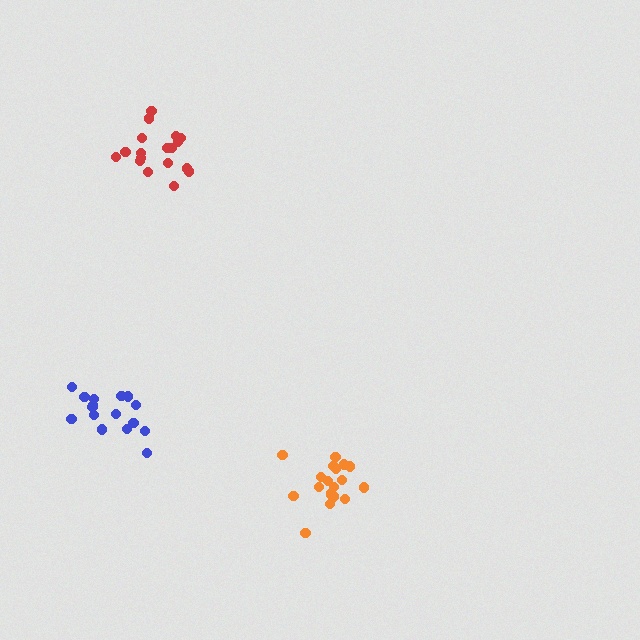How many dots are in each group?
Group 1: 18 dots, Group 2: 19 dots, Group 3: 16 dots (53 total).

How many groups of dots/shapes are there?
There are 3 groups.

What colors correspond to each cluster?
The clusters are colored: red, orange, blue.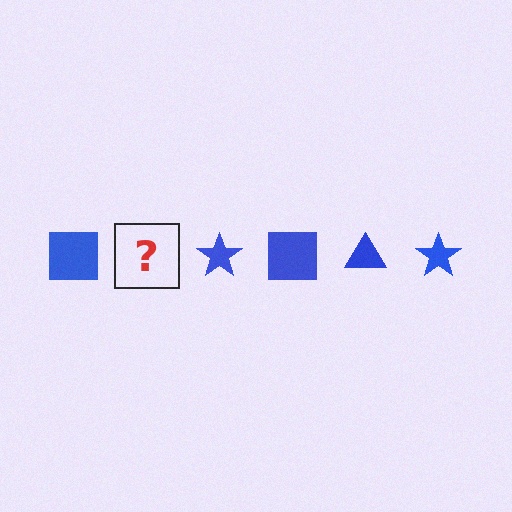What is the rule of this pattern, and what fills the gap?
The rule is that the pattern cycles through square, triangle, star shapes in blue. The gap should be filled with a blue triangle.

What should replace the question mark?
The question mark should be replaced with a blue triangle.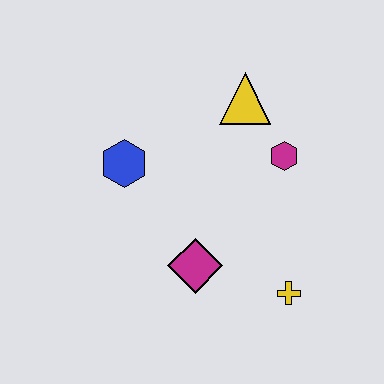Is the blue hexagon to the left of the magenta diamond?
Yes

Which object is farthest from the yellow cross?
The blue hexagon is farthest from the yellow cross.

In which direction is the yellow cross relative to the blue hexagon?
The yellow cross is to the right of the blue hexagon.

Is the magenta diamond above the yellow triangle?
No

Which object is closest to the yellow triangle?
The magenta hexagon is closest to the yellow triangle.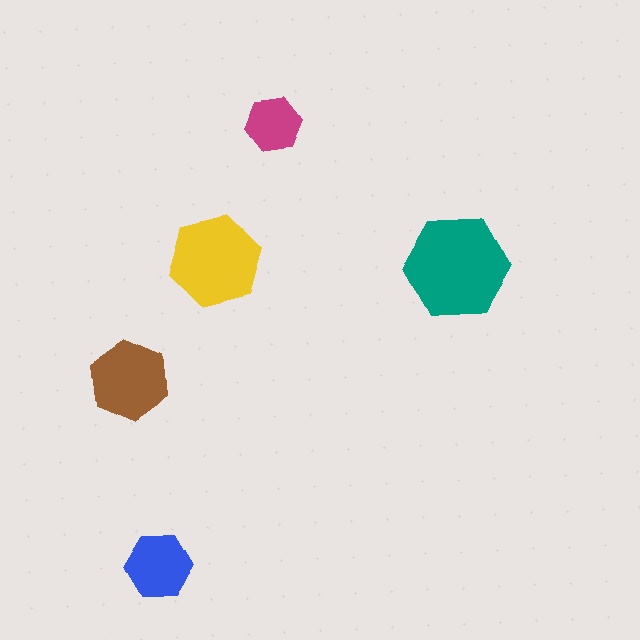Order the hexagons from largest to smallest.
the teal one, the yellow one, the brown one, the blue one, the magenta one.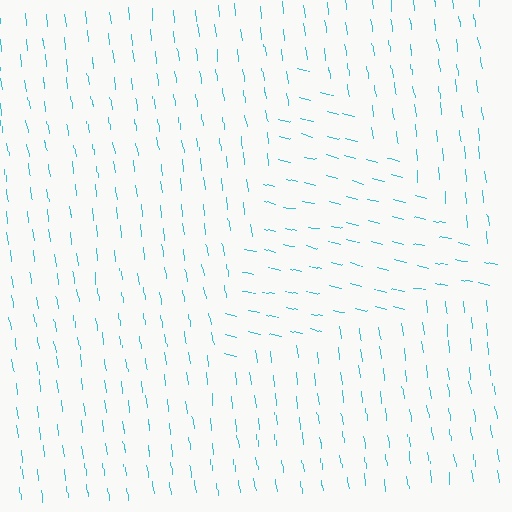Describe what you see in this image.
The image is filled with small cyan line segments. A triangle region in the image has lines oriented differently from the surrounding lines, creating a visible texture boundary.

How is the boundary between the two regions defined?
The boundary is defined purely by a change in line orientation (approximately 69 degrees difference). All lines are the same color and thickness.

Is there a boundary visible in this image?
Yes, there is a texture boundary formed by a change in line orientation.